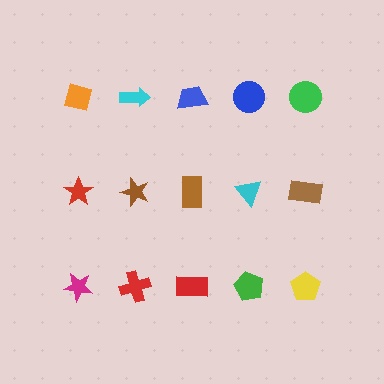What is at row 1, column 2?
A cyan arrow.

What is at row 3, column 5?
A yellow pentagon.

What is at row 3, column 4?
A green pentagon.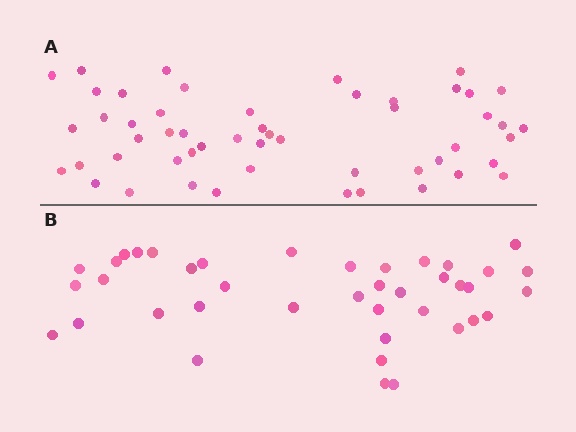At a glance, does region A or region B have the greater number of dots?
Region A (the top region) has more dots.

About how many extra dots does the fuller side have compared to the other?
Region A has roughly 12 or so more dots than region B.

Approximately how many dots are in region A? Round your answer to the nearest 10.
About 50 dots. (The exact count is 52, which rounds to 50.)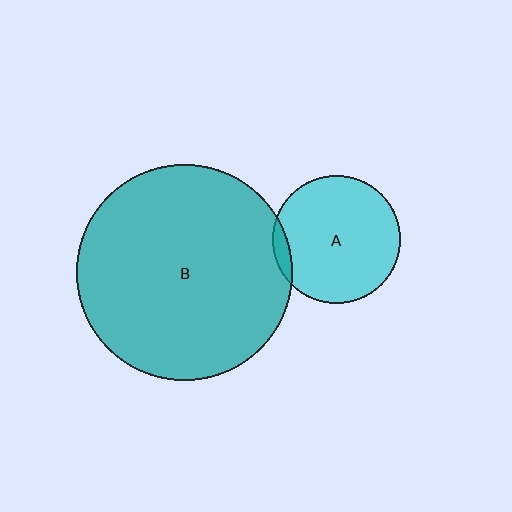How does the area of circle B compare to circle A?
Approximately 2.8 times.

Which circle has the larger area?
Circle B (teal).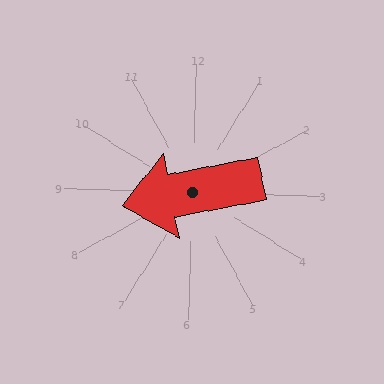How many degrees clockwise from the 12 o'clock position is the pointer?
Approximately 258 degrees.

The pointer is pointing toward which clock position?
Roughly 9 o'clock.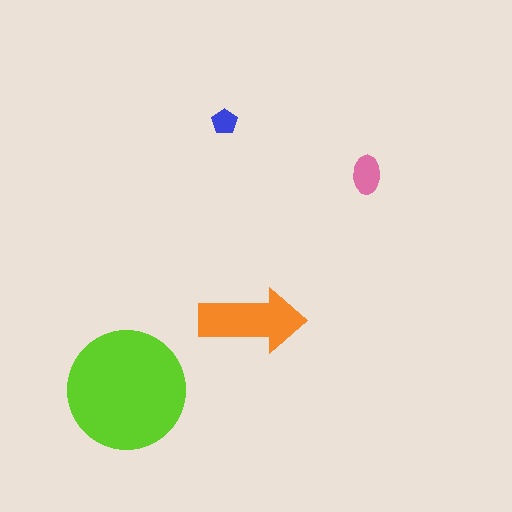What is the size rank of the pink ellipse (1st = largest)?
3rd.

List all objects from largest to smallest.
The lime circle, the orange arrow, the pink ellipse, the blue pentagon.